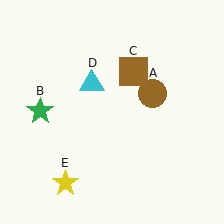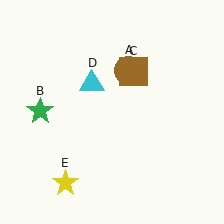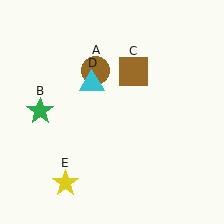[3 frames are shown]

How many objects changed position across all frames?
1 object changed position: brown circle (object A).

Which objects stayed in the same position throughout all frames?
Green star (object B) and brown square (object C) and cyan triangle (object D) and yellow star (object E) remained stationary.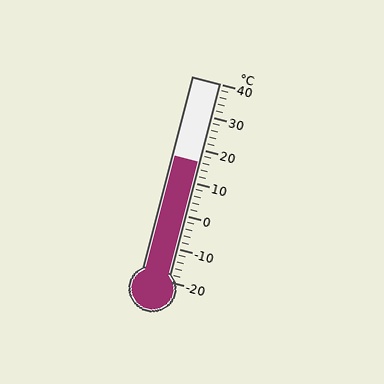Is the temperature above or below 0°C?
The temperature is above 0°C.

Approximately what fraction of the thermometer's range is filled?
The thermometer is filled to approximately 60% of its range.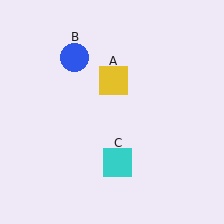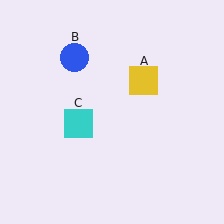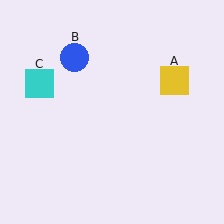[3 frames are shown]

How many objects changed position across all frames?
2 objects changed position: yellow square (object A), cyan square (object C).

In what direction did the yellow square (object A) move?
The yellow square (object A) moved right.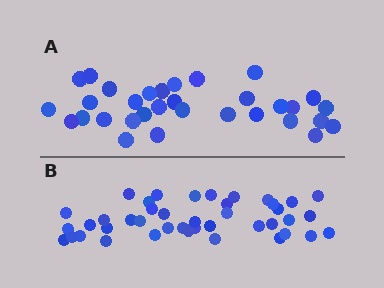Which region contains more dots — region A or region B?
Region B (the bottom region) has more dots.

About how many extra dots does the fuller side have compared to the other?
Region B has roughly 10 or so more dots than region A.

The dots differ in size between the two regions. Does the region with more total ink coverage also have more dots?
No. Region A has more total ink coverage because its dots are larger, but region B actually contains more individual dots. Total area can be misleading — the number of items is what matters here.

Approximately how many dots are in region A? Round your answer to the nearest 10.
About 30 dots. (The exact count is 32, which rounds to 30.)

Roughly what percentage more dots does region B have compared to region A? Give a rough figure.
About 30% more.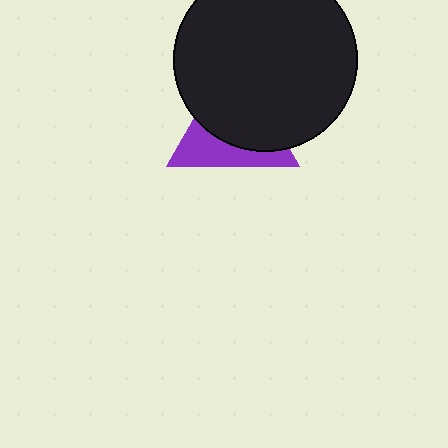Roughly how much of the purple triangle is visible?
A small part of it is visible (roughly 39%).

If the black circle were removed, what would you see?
You would see the complete purple triangle.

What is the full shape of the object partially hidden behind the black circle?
The partially hidden object is a purple triangle.